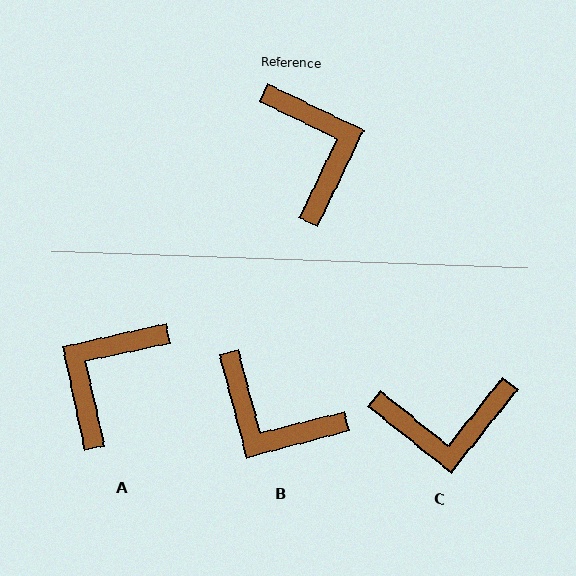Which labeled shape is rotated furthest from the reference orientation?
B, about 139 degrees away.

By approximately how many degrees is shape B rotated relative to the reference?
Approximately 139 degrees clockwise.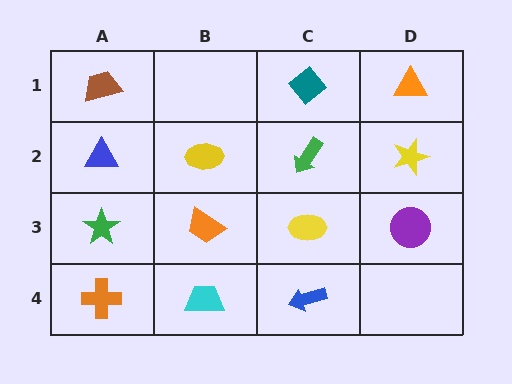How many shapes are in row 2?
4 shapes.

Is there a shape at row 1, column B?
No, that cell is empty.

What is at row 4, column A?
An orange cross.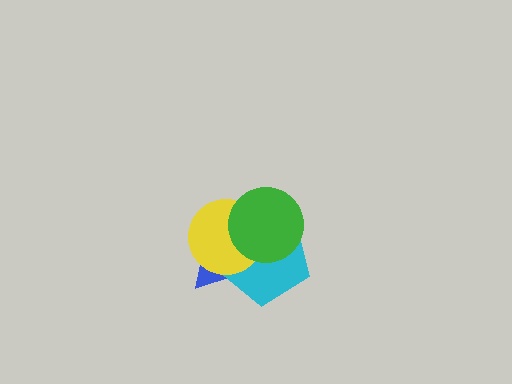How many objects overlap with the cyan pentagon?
3 objects overlap with the cyan pentagon.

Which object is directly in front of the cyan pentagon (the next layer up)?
The yellow circle is directly in front of the cyan pentagon.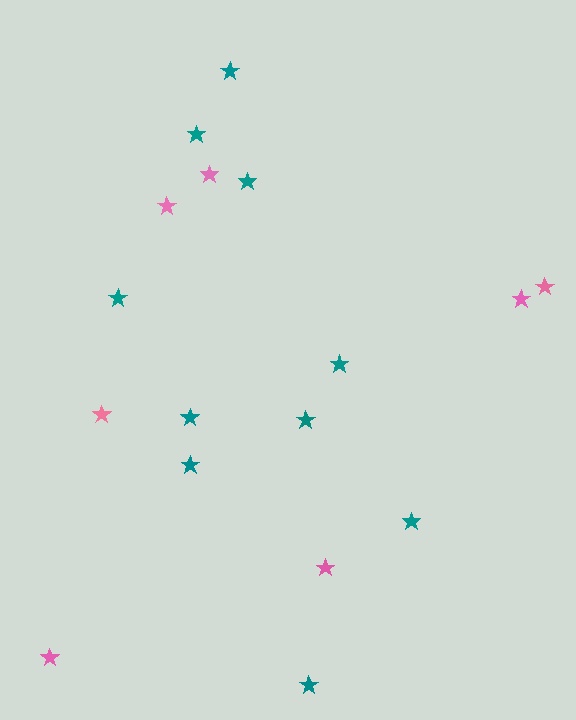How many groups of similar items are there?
There are 2 groups: one group of pink stars (7) and one group of teal stars (10).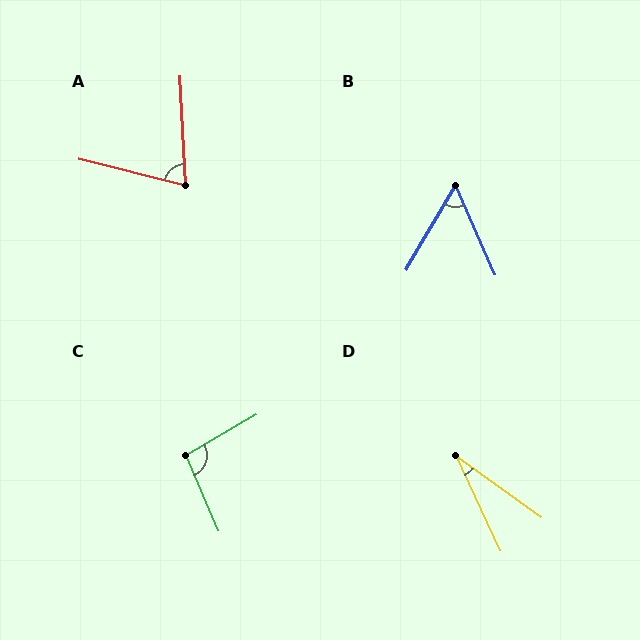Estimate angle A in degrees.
Approximately 73 degrees.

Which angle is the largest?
C, at approximately 97 degrees.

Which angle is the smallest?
D, at approximately 29 degrees.